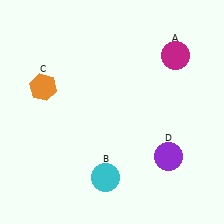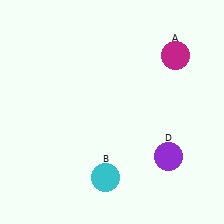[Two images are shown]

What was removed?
The orange hexagon (C) was removed in Image 2.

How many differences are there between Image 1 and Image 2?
There is 1 difference between the two images.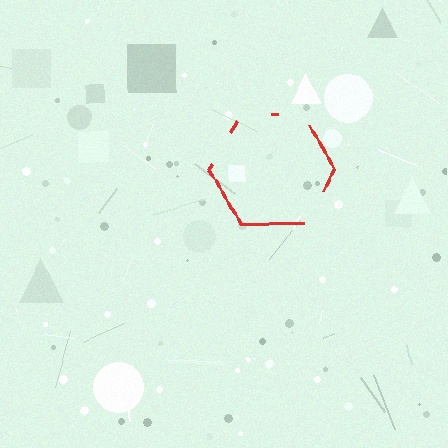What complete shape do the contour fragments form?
The contour fragments form a hexagon.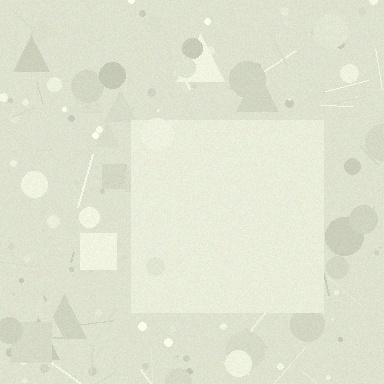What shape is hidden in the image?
A square is hidden in the image.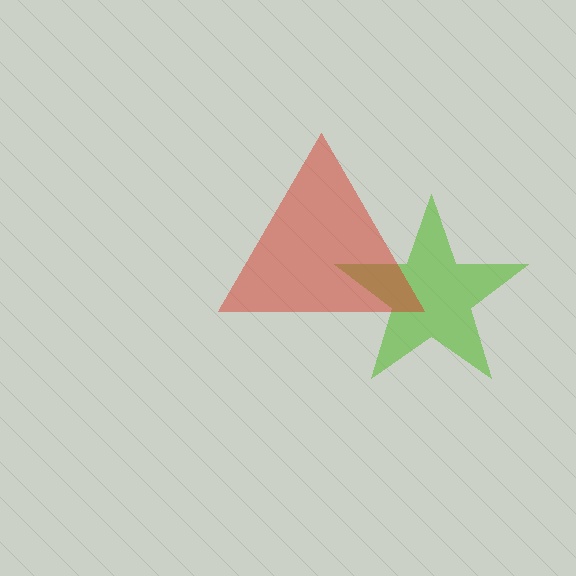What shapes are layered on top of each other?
The layered shapes are: a lime star, a red triangle.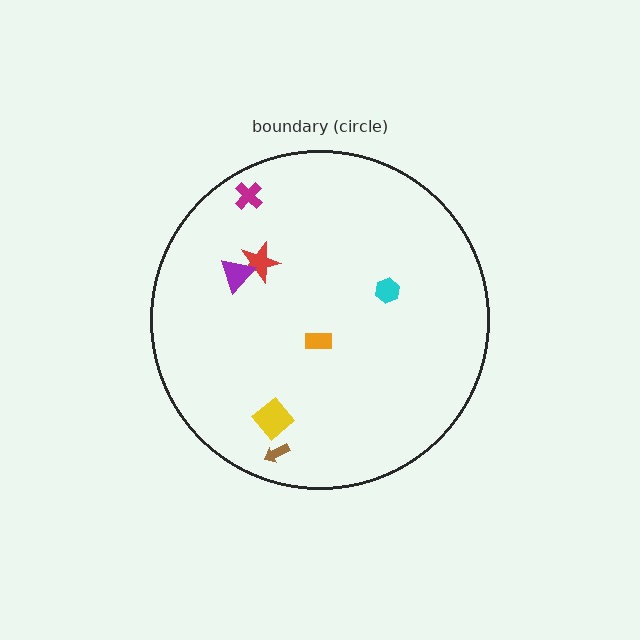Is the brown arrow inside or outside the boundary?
Inside.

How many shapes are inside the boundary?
7 inside, 0 outside.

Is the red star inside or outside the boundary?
Inside.